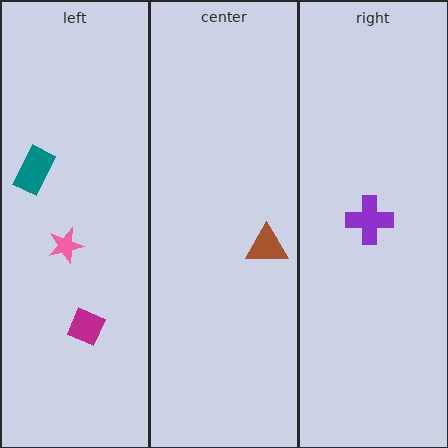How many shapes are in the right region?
1.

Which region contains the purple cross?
The right region.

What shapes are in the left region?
The teal rectangle, the magenta diamond, the pink star.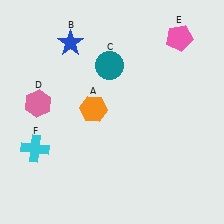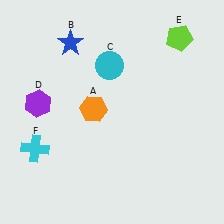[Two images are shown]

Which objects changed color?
C changed from teal to cyan. D changed from pink to purple. E changed from pink to lime.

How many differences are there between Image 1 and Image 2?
There are 3 differences between the two images.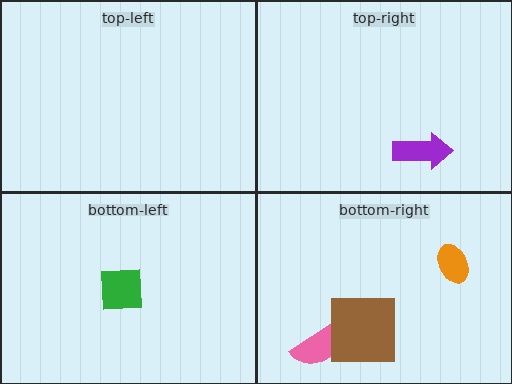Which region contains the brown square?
The bottom-right region.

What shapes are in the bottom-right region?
The orange ellipse, the pink semicircle, the brown square.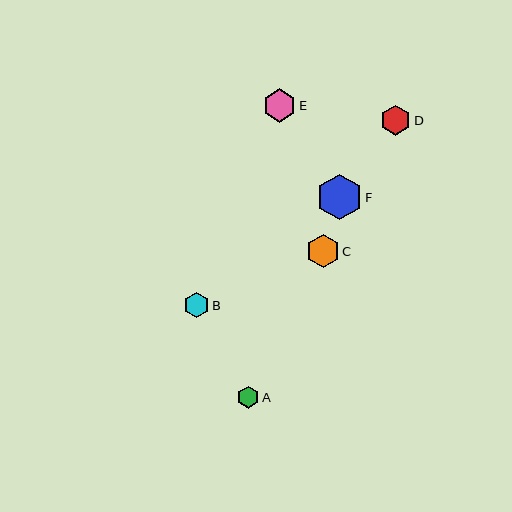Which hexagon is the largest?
Hexagon F is the largest with a size of approximately 46 pixels.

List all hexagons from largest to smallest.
From largest to smallest: F, E, C, D, B, A.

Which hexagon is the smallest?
Hexagon A is the smallest with a size of approximately 22 pixels.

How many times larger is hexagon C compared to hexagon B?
Hexagon C is approximately 1.3 times the size of hexagon B.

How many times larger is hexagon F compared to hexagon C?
Hexagon F is approximately 1.4 times the size of hexagon C.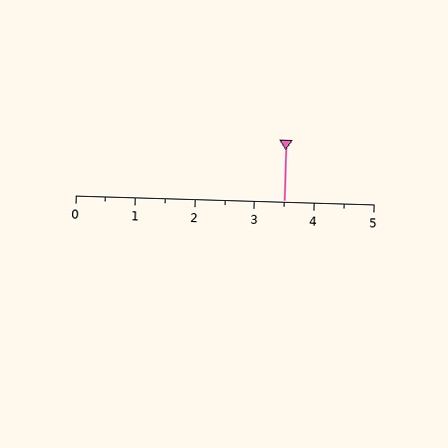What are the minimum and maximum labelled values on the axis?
The axis runs from 0 to 5.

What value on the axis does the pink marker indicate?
The marker indicates approximately 3.5.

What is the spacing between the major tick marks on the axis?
The major ticks are spaced 1 apart.